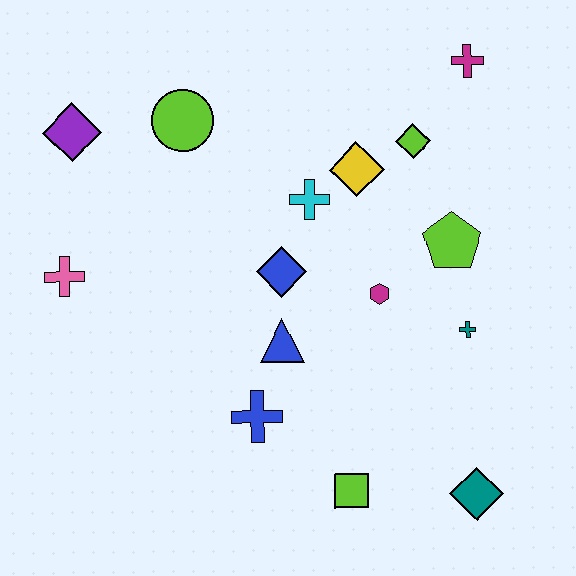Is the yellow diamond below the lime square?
No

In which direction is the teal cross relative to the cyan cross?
The teal cross is to the right of the cyan cross.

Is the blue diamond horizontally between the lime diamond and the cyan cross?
No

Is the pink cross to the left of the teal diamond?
Yes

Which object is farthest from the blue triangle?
The magenta cross is farthest from the blue triangle.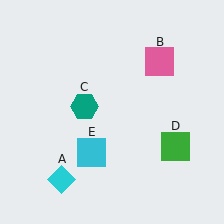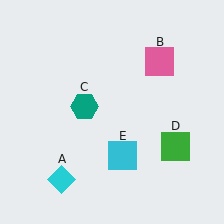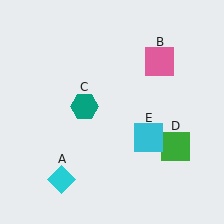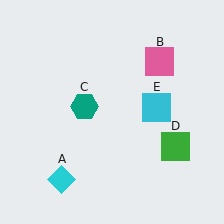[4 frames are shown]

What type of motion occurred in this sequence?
The cyan square (object E) rotated counterclockwise around the center of the scene.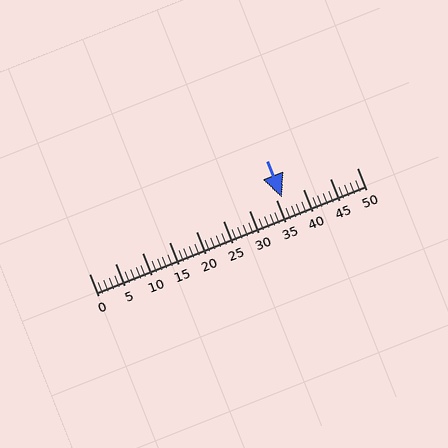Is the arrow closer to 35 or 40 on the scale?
The arrow is closer to 35.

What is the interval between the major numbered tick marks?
The major tick marks are spaced 5 units apart.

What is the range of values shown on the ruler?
The ruler shows values from 0 to 50.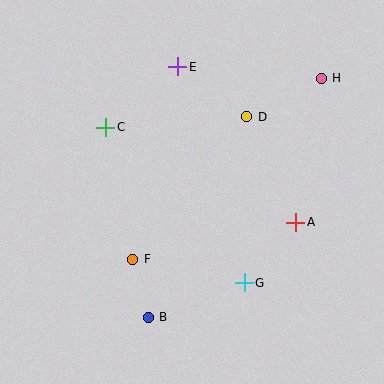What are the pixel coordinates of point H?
Point H is at (321, 78).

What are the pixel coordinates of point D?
Point D is at (247, 117).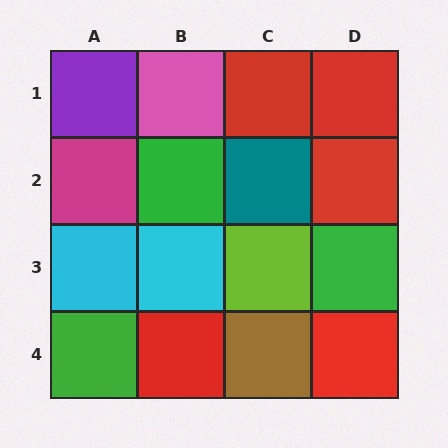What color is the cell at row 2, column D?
Red.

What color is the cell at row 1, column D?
Red.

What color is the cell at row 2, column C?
Teal.